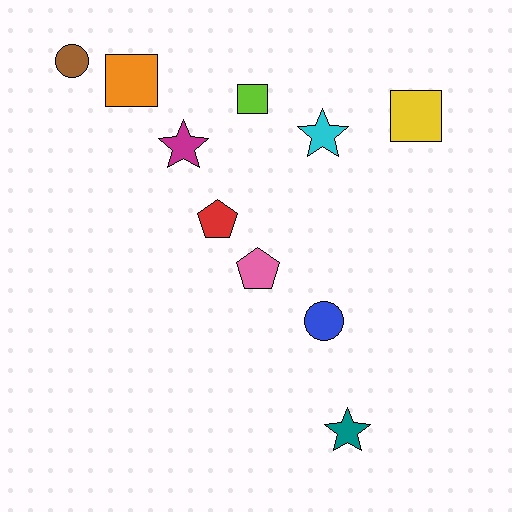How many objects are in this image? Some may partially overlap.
There are 10 objects.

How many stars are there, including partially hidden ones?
There are 3 stars.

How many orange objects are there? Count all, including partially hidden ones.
There is 1 orange object.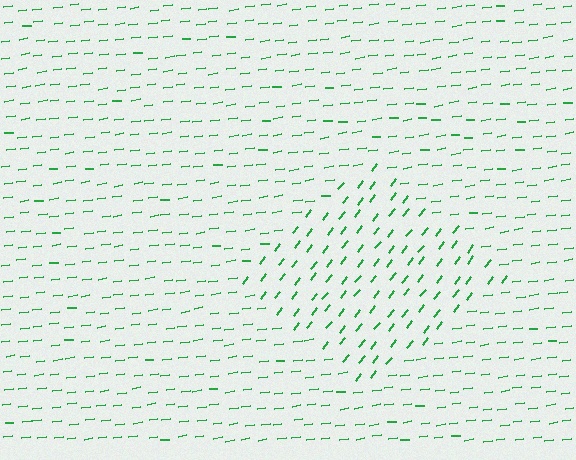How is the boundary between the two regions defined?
The boundary is defined purely by a change in line orientation (approximately 45 degrees difference). All lines are the same color and thickness.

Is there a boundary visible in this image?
Yes, there is a texture boundary formed by a change in line orientation.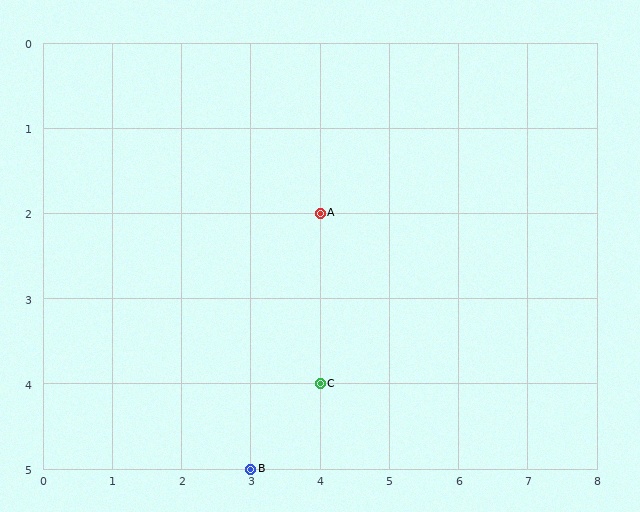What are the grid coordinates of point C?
Point C is at grid coordinates (4, 4).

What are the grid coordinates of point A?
Point A is at grid coordinates (4, 2).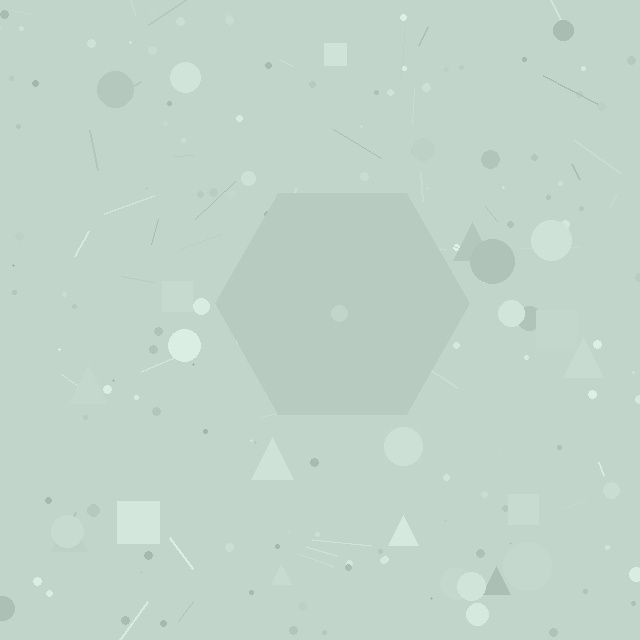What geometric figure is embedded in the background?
A hexagon is embedded in the background.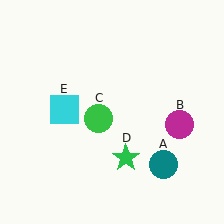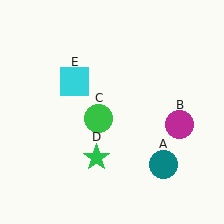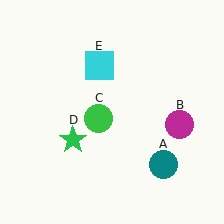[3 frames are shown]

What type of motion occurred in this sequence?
The green star (object D), cyan square (object E) rotated clockwise around the center of the scene.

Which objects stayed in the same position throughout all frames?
Teal circle (object A) and magenta circle (object B) and green circle (object C) remained stationary.